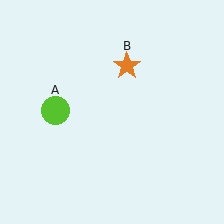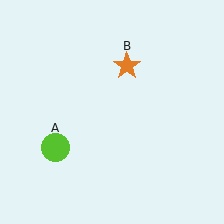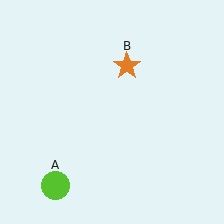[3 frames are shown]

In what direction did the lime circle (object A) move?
The lime circle (object A) moved down.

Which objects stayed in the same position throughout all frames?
Orange star (object B) remained stationary.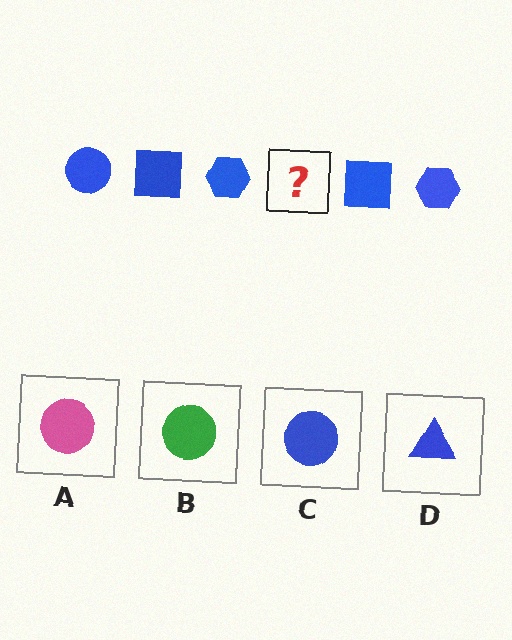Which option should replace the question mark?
Option C.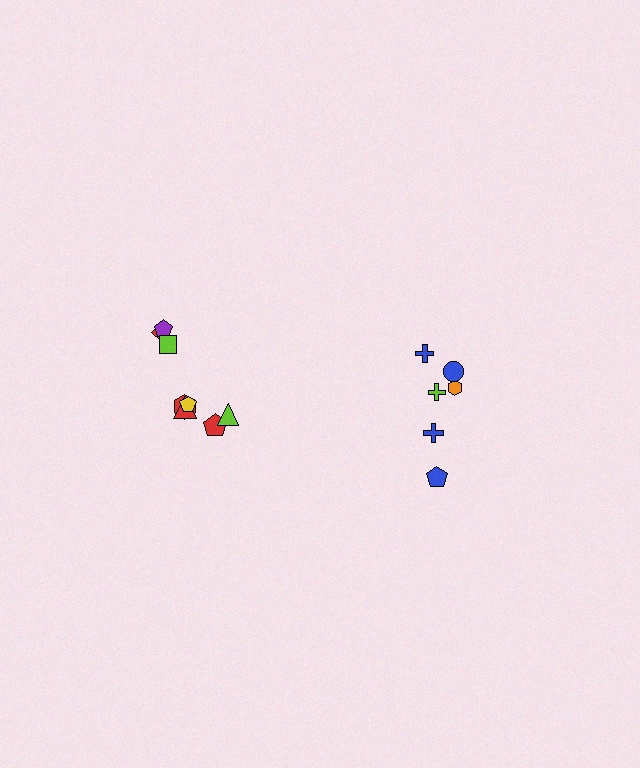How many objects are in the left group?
There are 8 objects.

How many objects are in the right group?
There are 6 objects.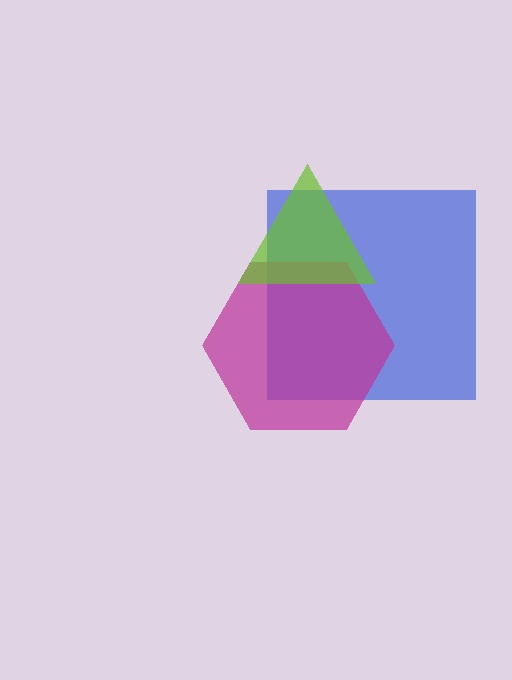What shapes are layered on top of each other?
The layered shapes are: a blue square, a magenta hexagon, a lime triangle.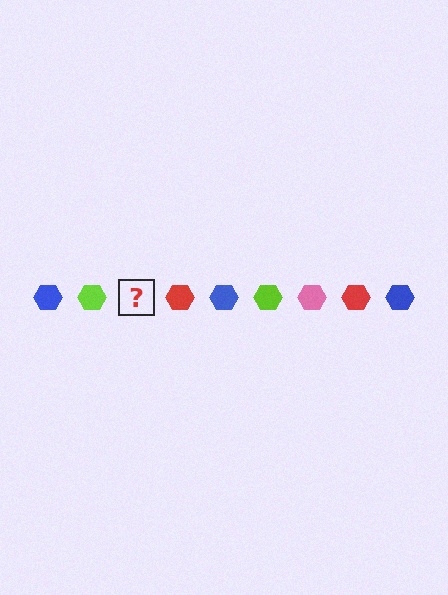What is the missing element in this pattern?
The missing element is a pink hexagon.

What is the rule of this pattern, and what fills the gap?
The rule is that the pattern cycles through blue, lime, pink, red hexagons. The gap should be filled with a pink hexagon.